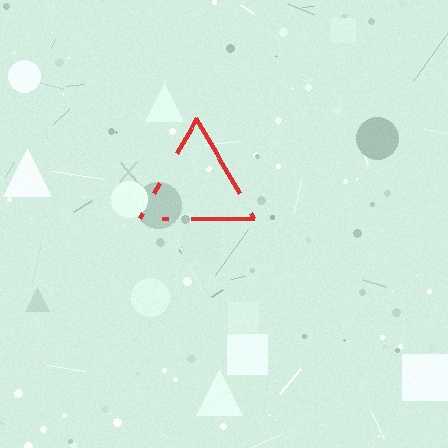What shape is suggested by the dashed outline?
The dashed outline suggests a triangle.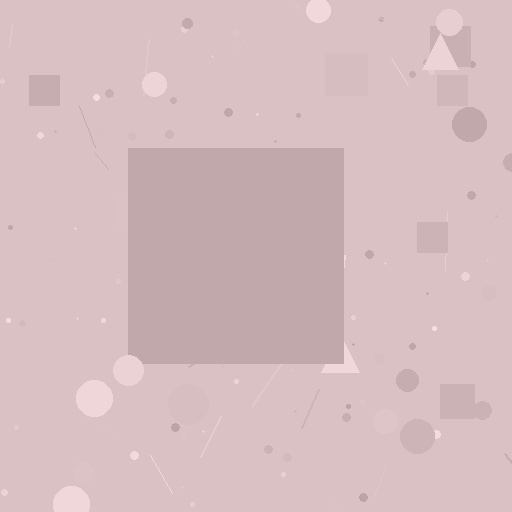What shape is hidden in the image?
A square is hidden in the image.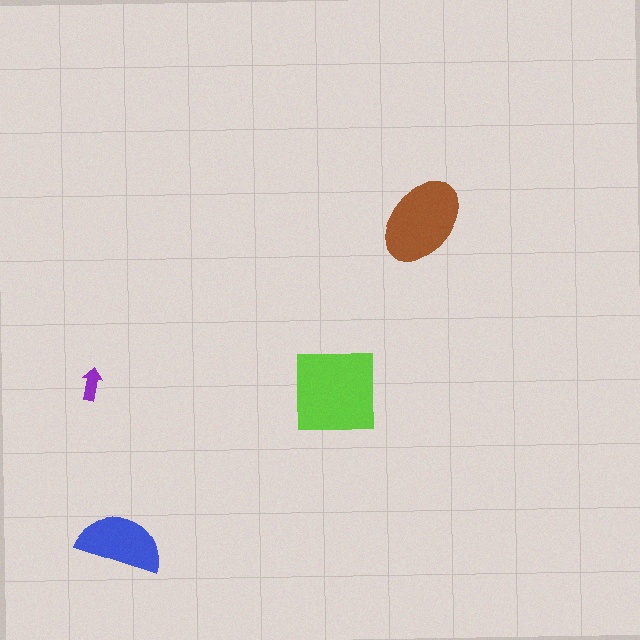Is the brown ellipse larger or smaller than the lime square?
Smaller.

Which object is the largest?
The lime square.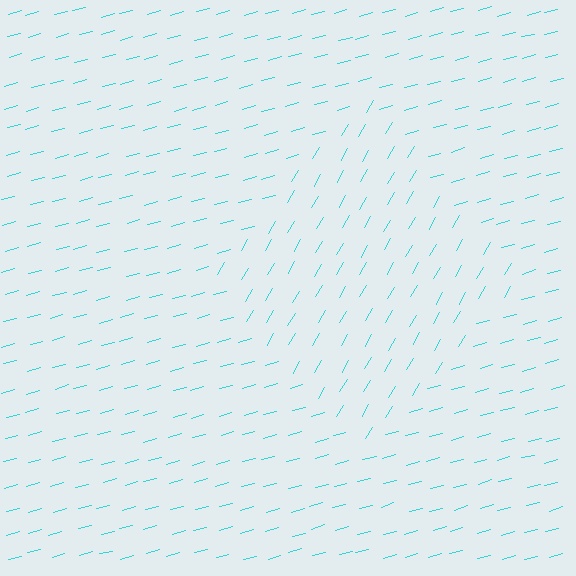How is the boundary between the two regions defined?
The boundary is defined purely by a change in line orientation (approximately 45 degrees difference). All lines are the same color and thickness.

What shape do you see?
I see a diamond.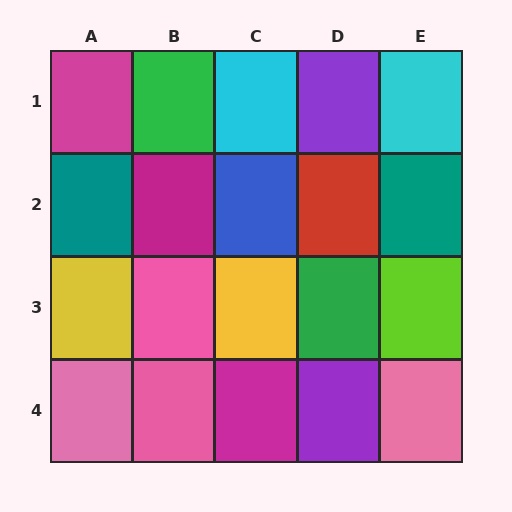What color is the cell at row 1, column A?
Magenta.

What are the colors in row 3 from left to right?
Yellow, pink, yellow, green, lime.